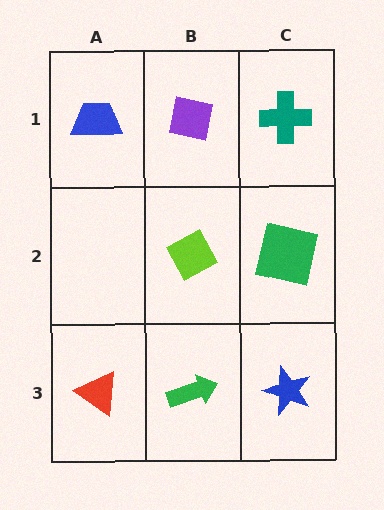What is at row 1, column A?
A blue trapezoid.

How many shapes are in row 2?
2 shapes.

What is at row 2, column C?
A green square.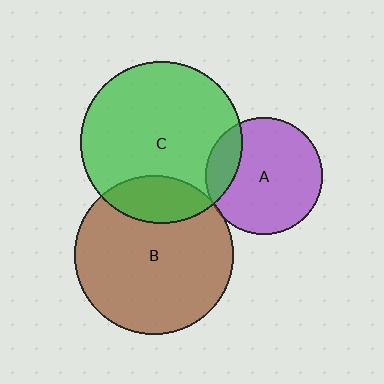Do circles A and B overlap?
Yes.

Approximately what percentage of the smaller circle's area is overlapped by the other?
Approximately 5%.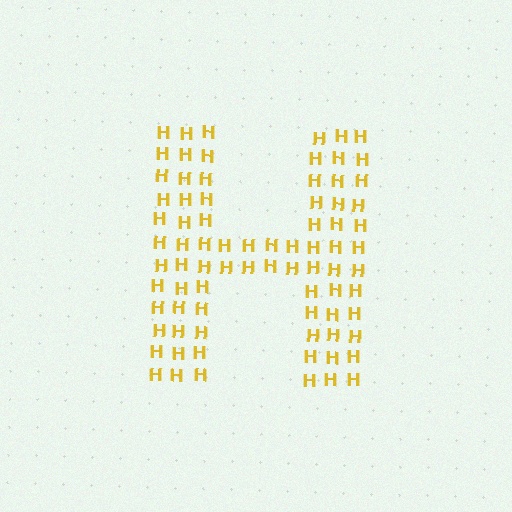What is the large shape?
The large shape is the letter H.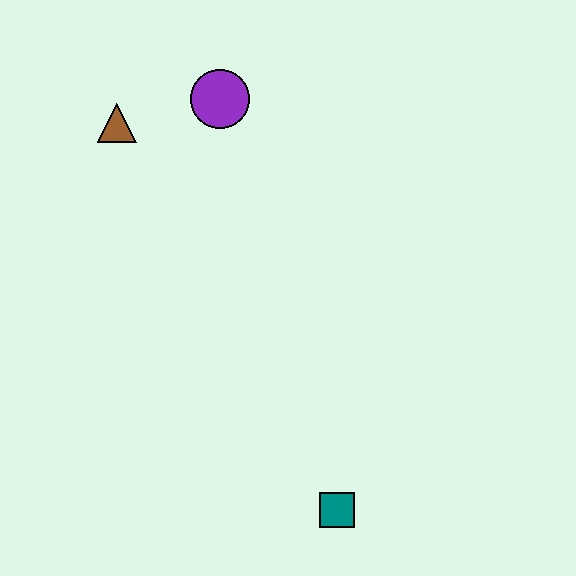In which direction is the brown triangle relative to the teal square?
The brown triangle is above the teal square.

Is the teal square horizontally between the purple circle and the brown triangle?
No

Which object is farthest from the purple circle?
The teal square is farthest from the purple circle.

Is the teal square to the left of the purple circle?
No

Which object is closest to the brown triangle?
The purple circle is closest to the brown triangle.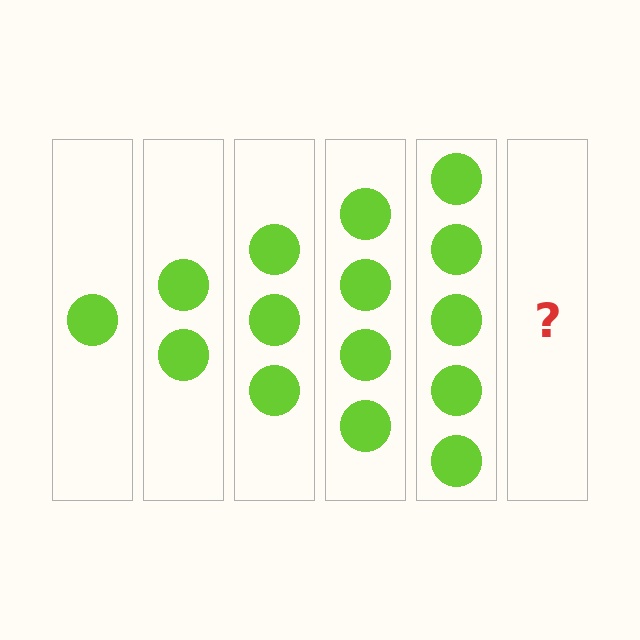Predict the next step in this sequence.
The next step is 6 circles.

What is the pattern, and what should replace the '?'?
The pattern is that each step adds one more circle. The '?' should be 6 circles.